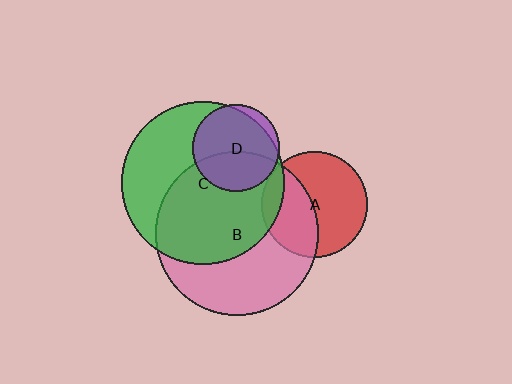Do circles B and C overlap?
Yes.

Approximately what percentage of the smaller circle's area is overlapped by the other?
Approximately 55%.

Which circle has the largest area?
Circle B (pink).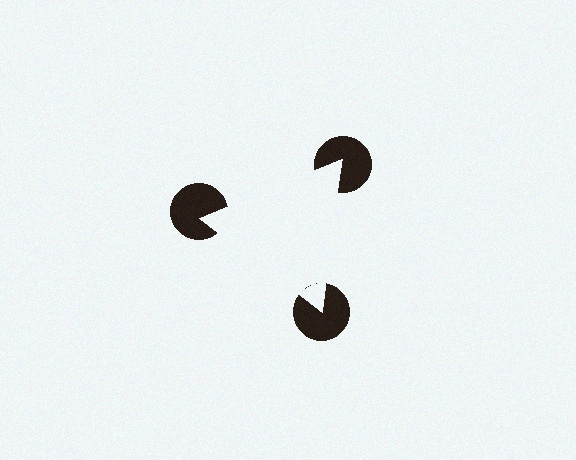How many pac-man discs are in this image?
There are 3 — one at each vertex of the illusory triangle.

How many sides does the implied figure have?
3 sides.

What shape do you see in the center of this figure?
An illusory triangle — its edges are inferred from the aligned wedge cuts in the pac-man discs, not physically drawn.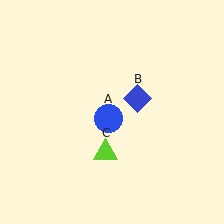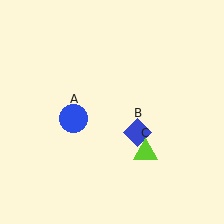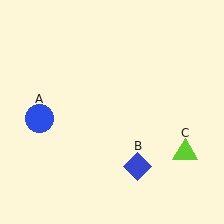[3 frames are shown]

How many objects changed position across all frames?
3 objects changed position: blue circle (object A), blue diamond (object B), lime triangle (object C).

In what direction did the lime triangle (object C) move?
The lime triangle (object C) moved right.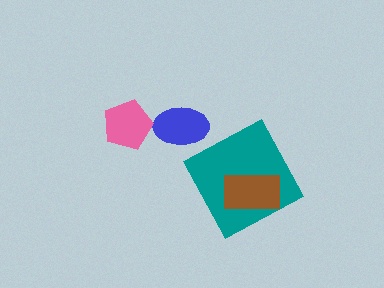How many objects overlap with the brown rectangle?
1 object overlaps with the brown rectangle.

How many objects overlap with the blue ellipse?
0 objects overlap with the blue ellipse.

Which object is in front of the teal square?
The brown rectangle is in front of the teal square.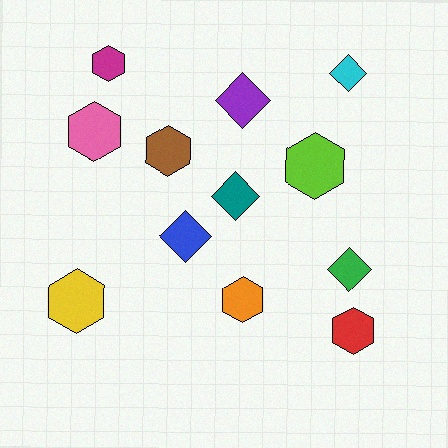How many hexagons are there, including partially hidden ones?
There are 7 hexagons.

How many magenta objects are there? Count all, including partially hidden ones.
There is 1 magenta object.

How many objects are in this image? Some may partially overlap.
There are 12 objects.